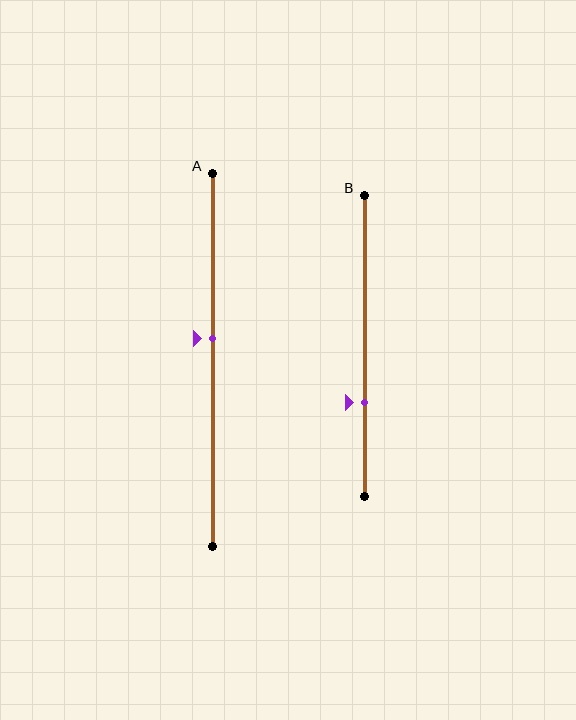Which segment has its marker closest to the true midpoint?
Segment A has its marker closest to the true midpoint.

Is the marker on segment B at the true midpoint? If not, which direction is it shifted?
No, the marker on segment B is shifted downward by about 19% of the segment length.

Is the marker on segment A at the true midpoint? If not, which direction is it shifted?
No, the marker on segment A is shifted upward by about 6% of the segment length.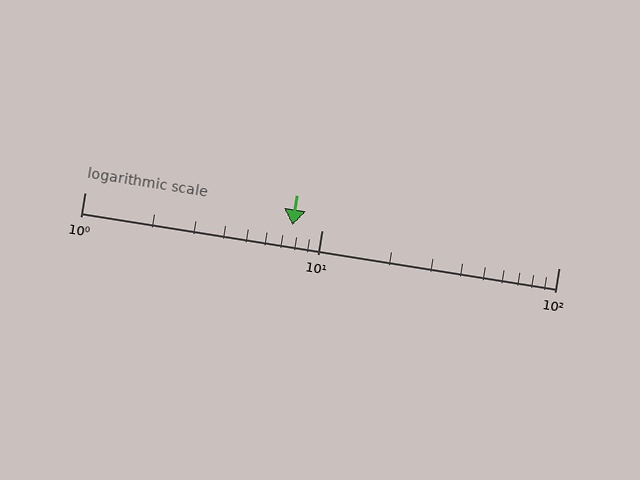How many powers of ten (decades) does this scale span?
The scale spans 2 decades, from 1 to 100.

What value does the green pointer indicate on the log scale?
The pointer indicates approximately 7.5.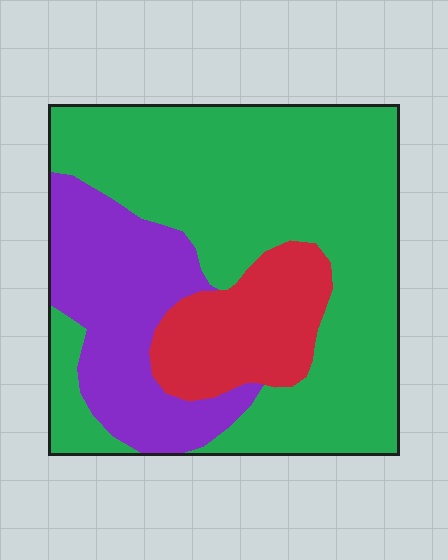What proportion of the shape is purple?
Purple takes up about one quarter (1/4) of the shape.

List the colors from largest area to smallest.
From largest to smallest: green, purple, red.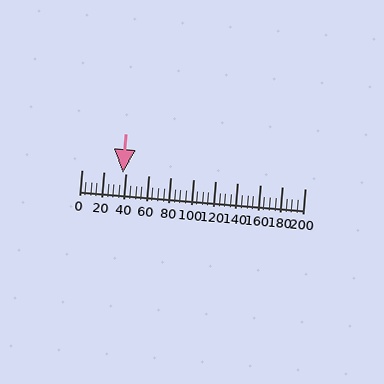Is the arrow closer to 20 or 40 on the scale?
The arrow is closer to 40.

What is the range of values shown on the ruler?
The ruler shows values from 0 to 200.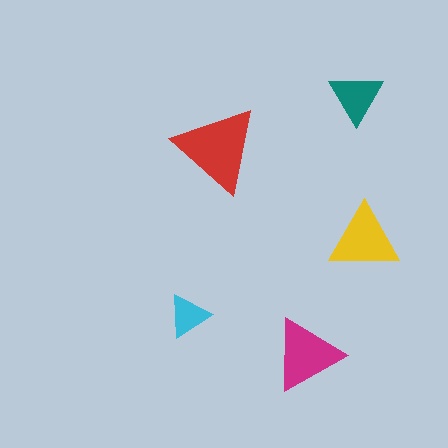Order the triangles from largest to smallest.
the red one, the magenta one, the yellow one, the teal one, the cyan one.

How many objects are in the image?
There are 5 objects in the image.